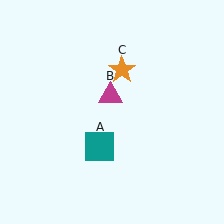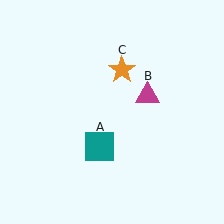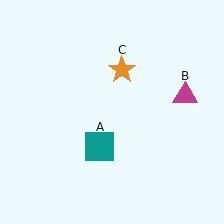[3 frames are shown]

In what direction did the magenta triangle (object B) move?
The magenta triangle (object B) moved right.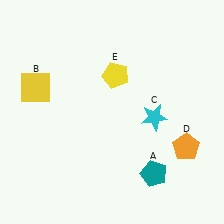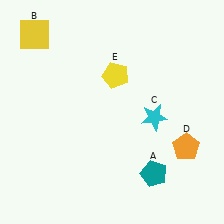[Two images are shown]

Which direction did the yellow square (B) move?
The yellow square (B) moved up.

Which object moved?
The yellow square (B) moved up.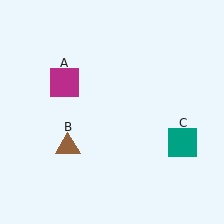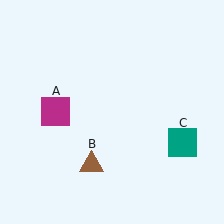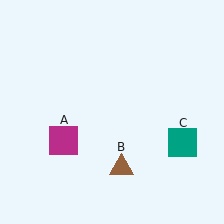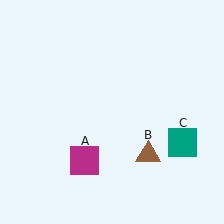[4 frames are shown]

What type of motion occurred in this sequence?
The magenta square (object A), brown triangle (object B) rotated counterclockwise around the center of the scene.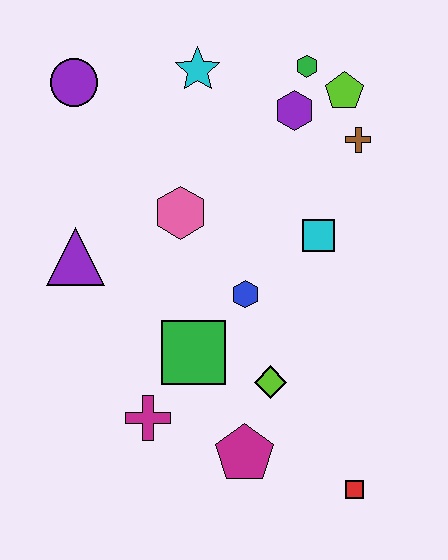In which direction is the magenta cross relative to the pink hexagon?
The magenta cross is below the pink hexagon.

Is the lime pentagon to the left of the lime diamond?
No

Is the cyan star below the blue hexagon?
No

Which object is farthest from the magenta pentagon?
The purple circle is farthest from the magenta pentagon.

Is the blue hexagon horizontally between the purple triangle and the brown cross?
Yes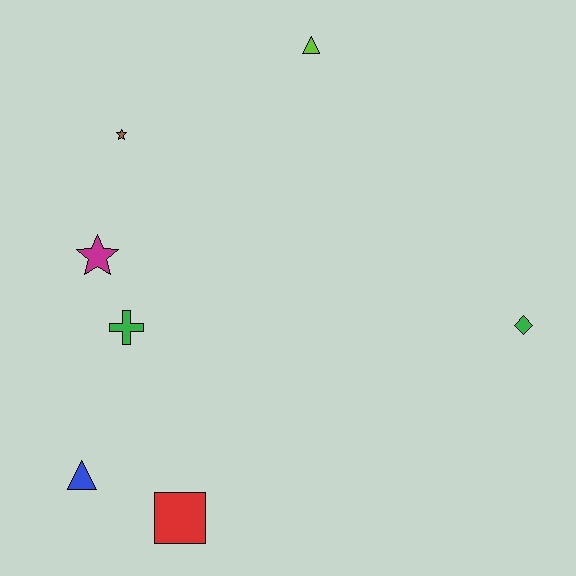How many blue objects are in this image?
There is 1 blue object.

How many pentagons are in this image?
There are no pentagons.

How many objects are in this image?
There are 7 objects.